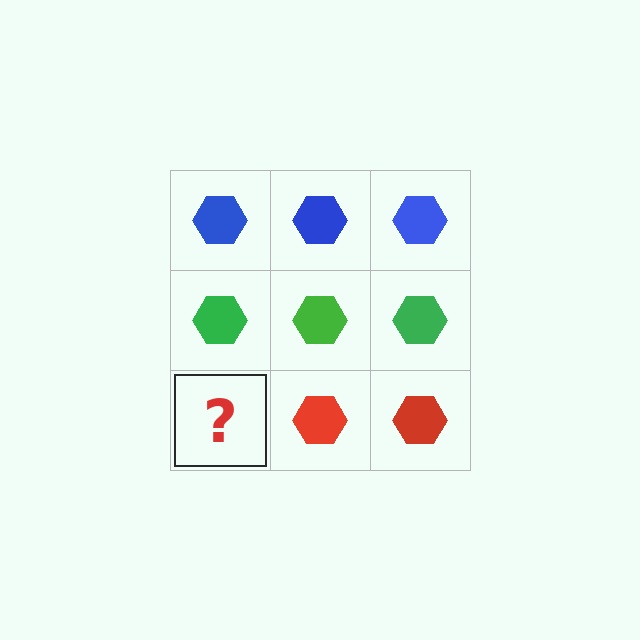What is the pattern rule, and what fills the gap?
The rule is that each row has a consistent color. The gap should be filled with a red hexagon.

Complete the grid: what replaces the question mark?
The question mark should be replaced with a red hexagon.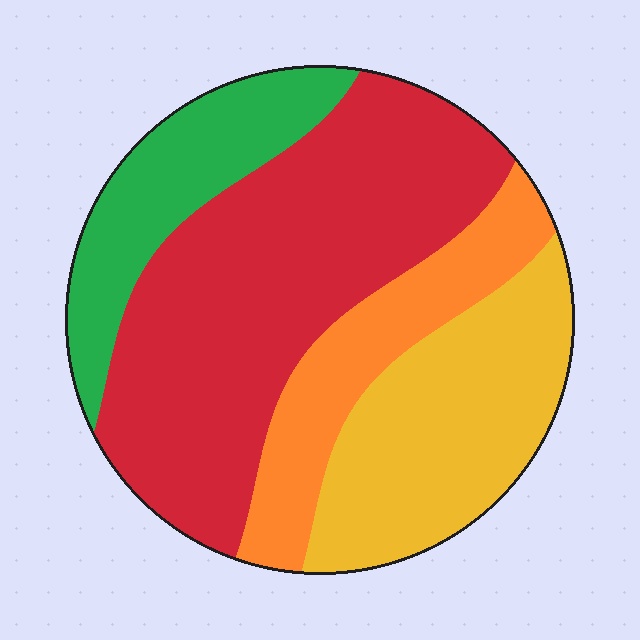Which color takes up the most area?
Red, at roughly 45%.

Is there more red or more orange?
Red.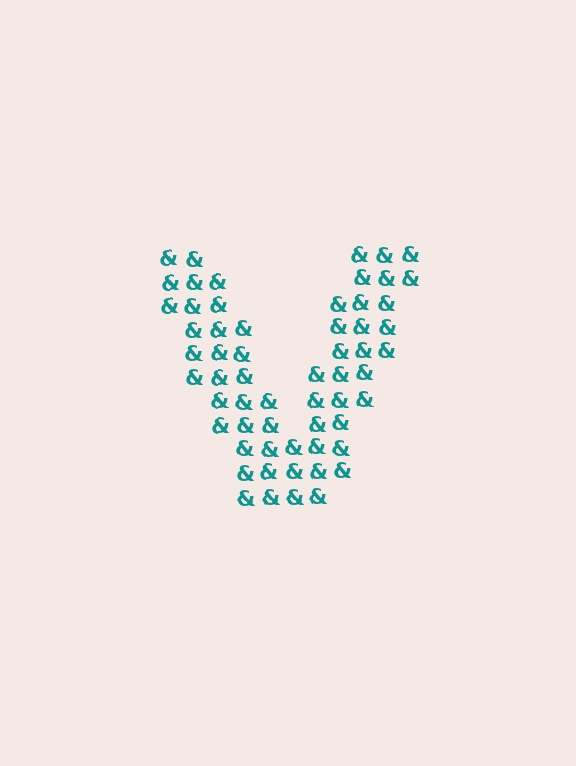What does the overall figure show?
The overall figure shows the letter V.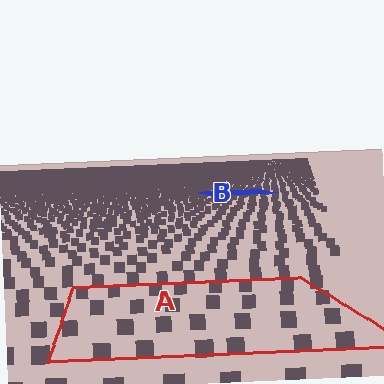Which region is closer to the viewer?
Region A is closer. The texture elements there are larger and more spread out.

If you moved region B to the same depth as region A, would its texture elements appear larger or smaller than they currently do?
They would appear larger. At a closer depth, the same texture elements are projected at a bigger on-screen size.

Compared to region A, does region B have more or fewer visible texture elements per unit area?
Region B has more texture elements per unit area — they are packed more densely because it is farther away.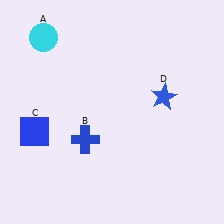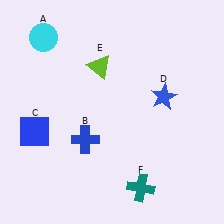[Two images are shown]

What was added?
A lime triangle (E), a teal cross (F) were added in Image 2.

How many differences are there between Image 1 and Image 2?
There are 2 differences between the two images.